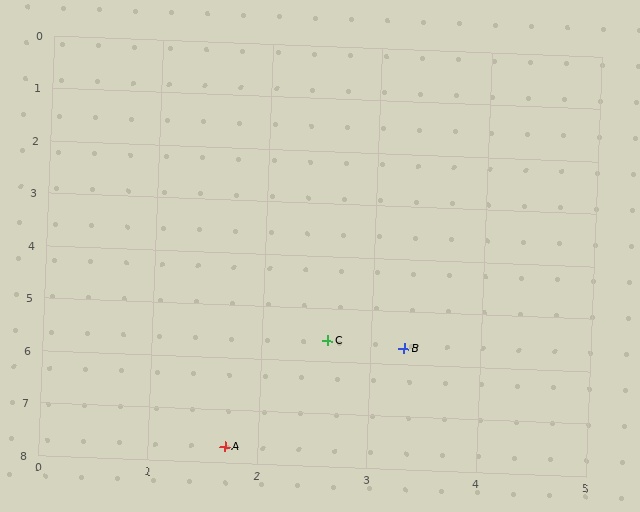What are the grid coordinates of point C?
Point C is at approximately (2.6, 5.6).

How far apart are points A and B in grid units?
Points A and B are about 2.6 grid units apart.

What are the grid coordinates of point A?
Point A is at approximately (1.7, 7.7).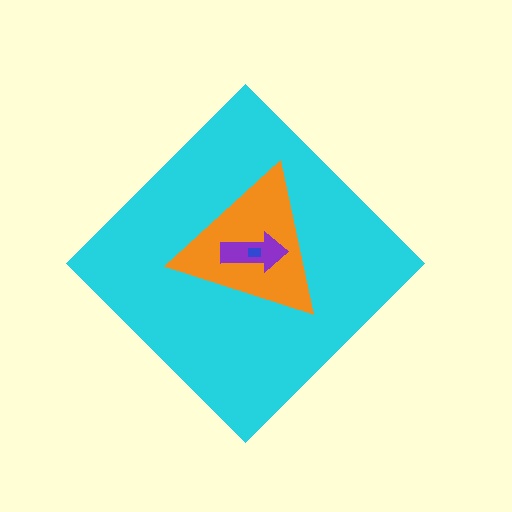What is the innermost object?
The blue rectangle.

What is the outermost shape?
The cyan diamond.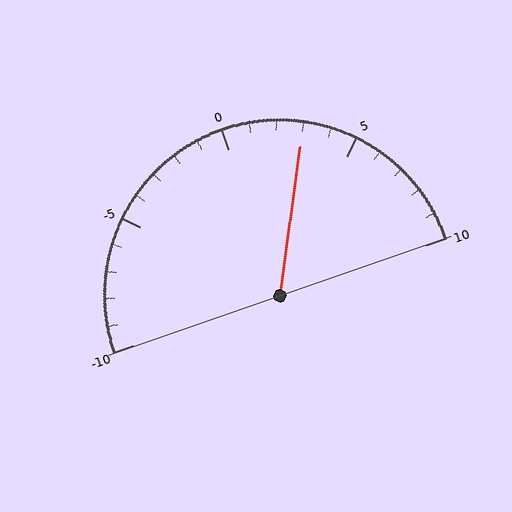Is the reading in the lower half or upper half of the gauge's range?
The reading is in the upper half of the range (-10 to 10).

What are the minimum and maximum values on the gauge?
The gauge ranges from -10 to 10.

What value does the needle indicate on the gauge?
The needle indicates approximately 3.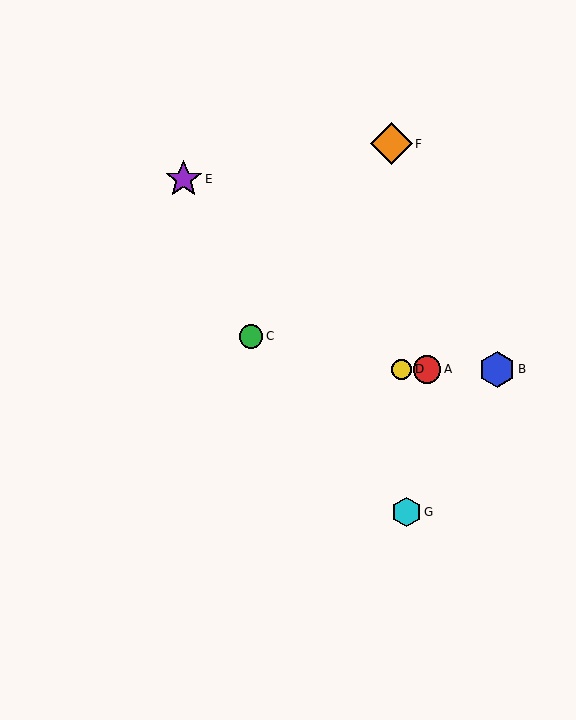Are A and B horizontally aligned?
Yes, both are at y≈369.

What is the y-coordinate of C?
Object C is at y≈336.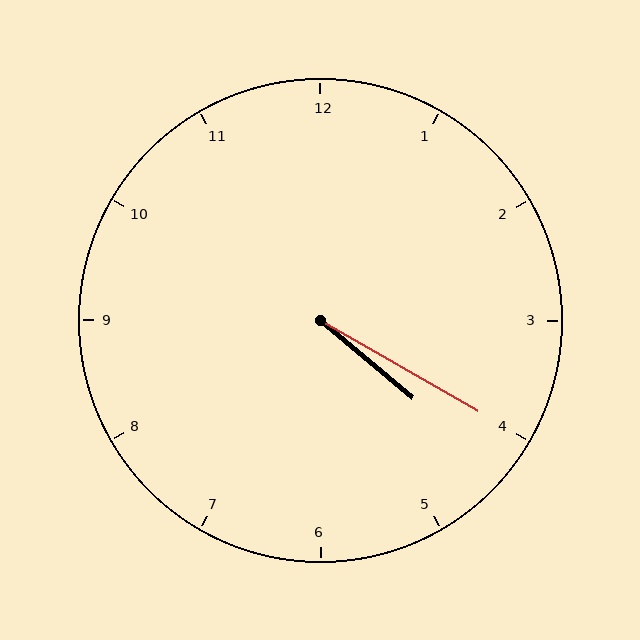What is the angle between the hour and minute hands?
Approximately 10 degrees.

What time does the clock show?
4:20.